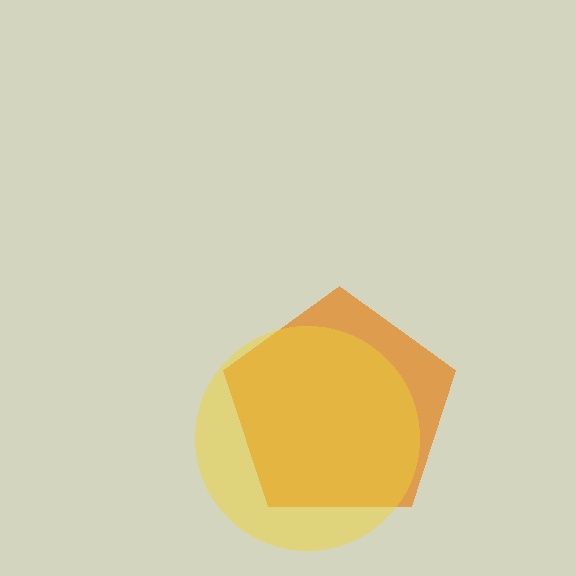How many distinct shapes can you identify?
There are 2 distinct shapes: an orange pentagon, a yellow circle.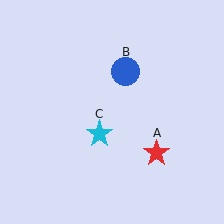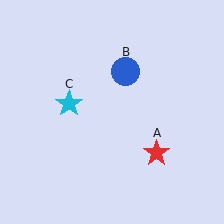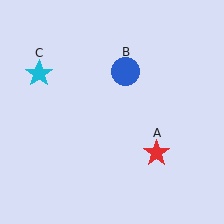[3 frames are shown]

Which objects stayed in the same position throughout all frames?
Red star (object A) and blue circle (object B) remained stationary.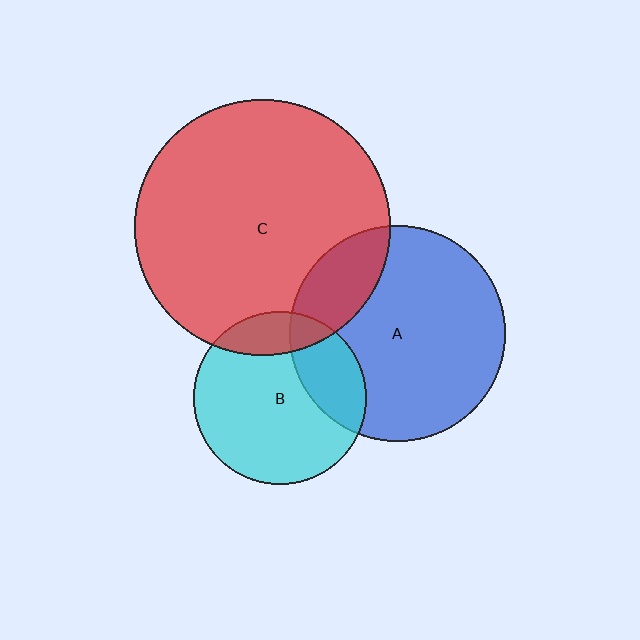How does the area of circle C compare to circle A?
Approximately 1.4 times.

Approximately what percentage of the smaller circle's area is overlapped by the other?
Approximately 25%.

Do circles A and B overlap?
Yes.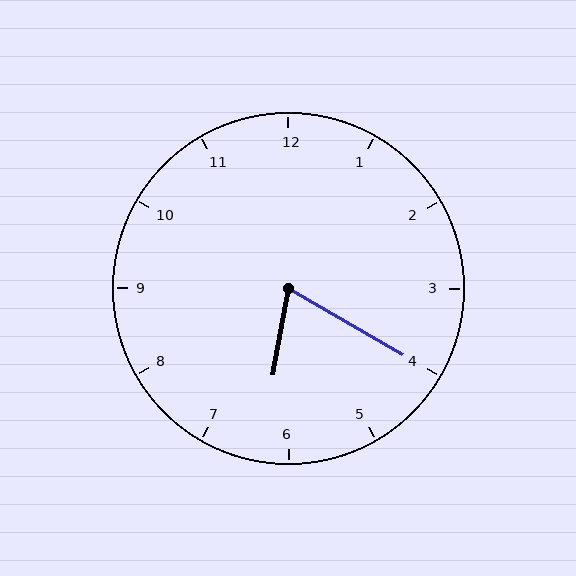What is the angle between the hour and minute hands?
Approximately 70 degrees.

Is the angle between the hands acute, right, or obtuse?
It is acute.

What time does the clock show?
6:20.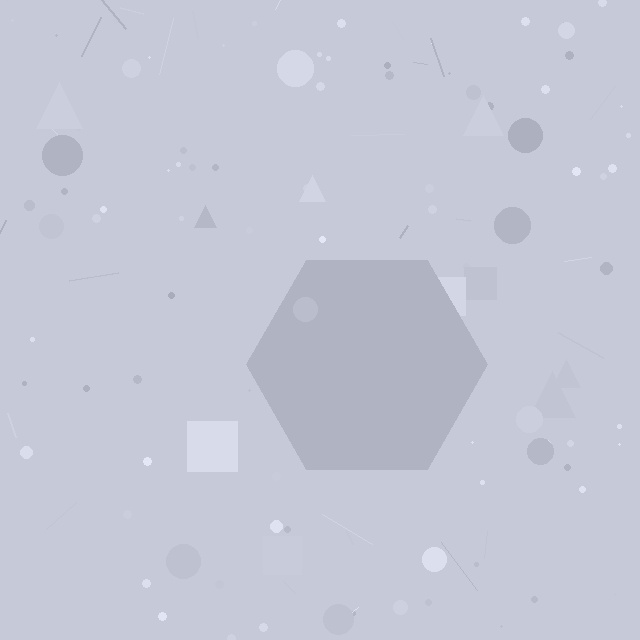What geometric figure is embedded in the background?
A hexagon is embedded in the background.